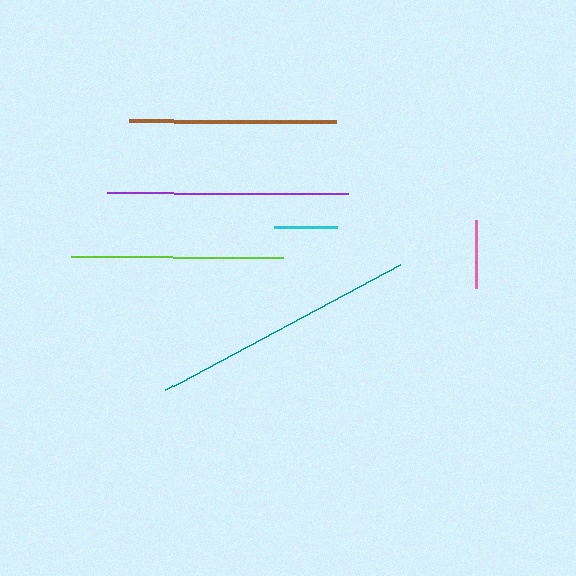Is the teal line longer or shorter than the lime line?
The teal line is longer than the lime line.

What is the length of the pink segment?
The pink segment is approximately 67 pixels long.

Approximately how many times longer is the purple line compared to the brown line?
The purple line is approximately 1.2 times the length of the brown line.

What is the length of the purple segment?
The purple segment is approximately 241 pixels long.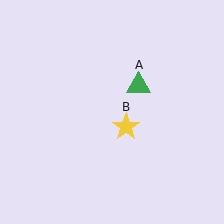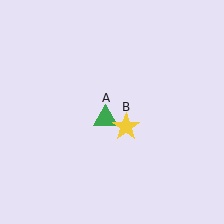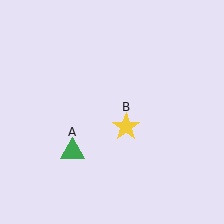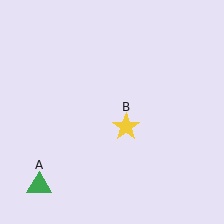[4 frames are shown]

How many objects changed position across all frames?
1 object changed position: green triangle (object A).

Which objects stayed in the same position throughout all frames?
Yellow star (object B) remained stationary.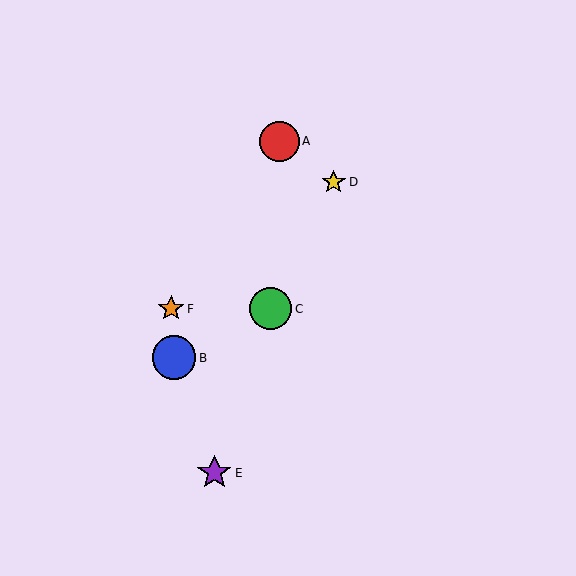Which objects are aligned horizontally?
Objects C, F are aligned horizontally.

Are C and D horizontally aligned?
No, C is at y≈309 and D is at y≈182.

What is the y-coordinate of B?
Object B is at y≈358.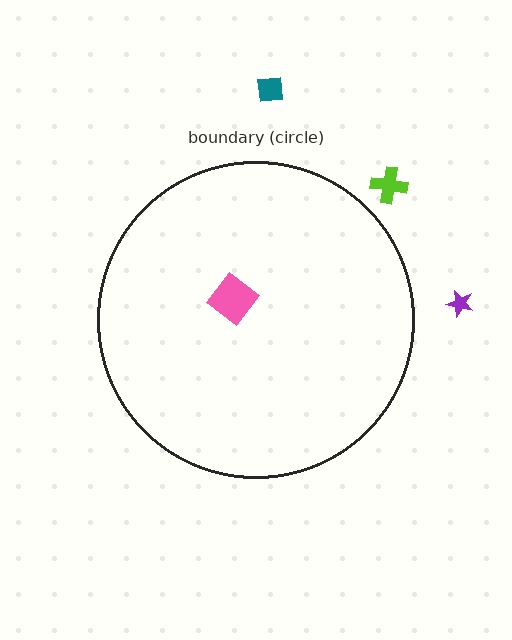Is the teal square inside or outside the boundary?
Outside.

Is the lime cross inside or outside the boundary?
Outside.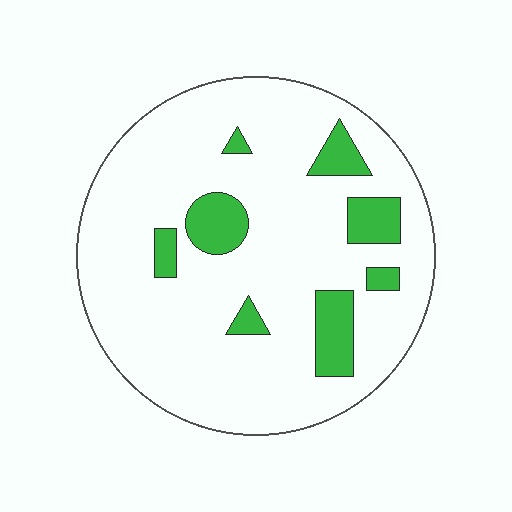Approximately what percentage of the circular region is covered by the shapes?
Approximately 15%.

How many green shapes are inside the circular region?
8.